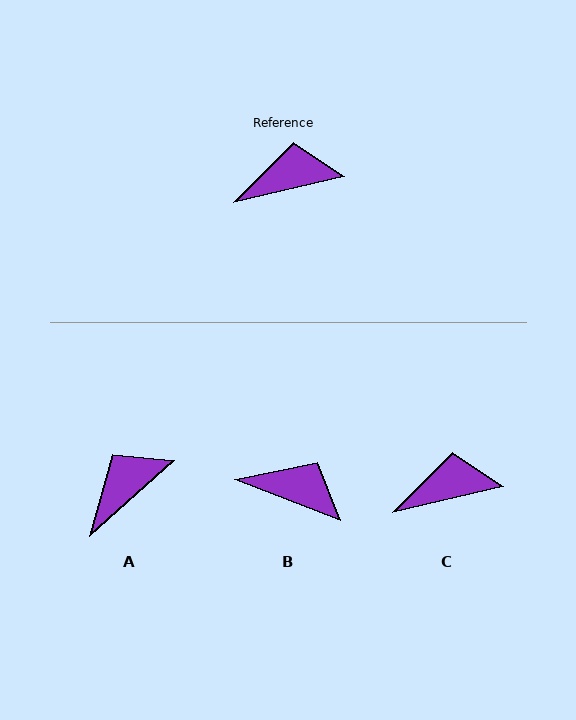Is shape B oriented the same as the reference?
No, it is off by about 34 degrees.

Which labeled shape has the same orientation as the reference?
C.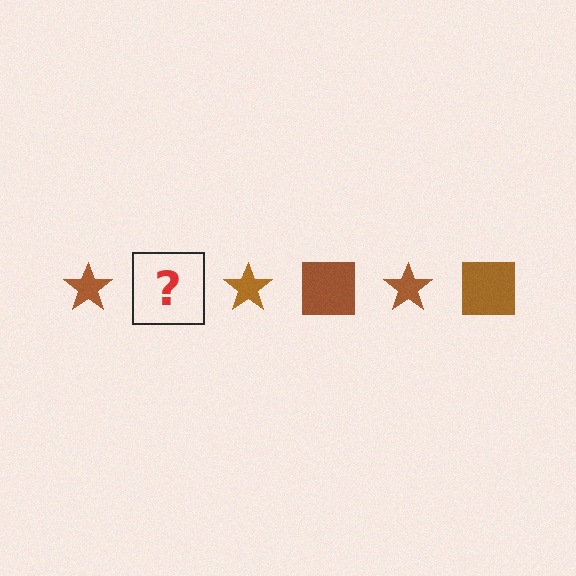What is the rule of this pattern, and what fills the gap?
The rule is that the pattern cycles through star, square shapes in brown. The gap should be filled with a brown square.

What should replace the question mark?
The question mark should be replaced with a brown square.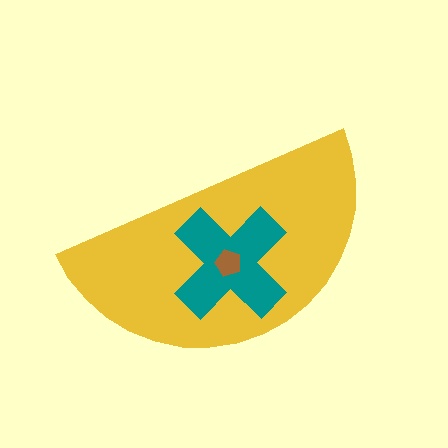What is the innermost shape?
The brown pentagon.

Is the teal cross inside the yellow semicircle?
Yes.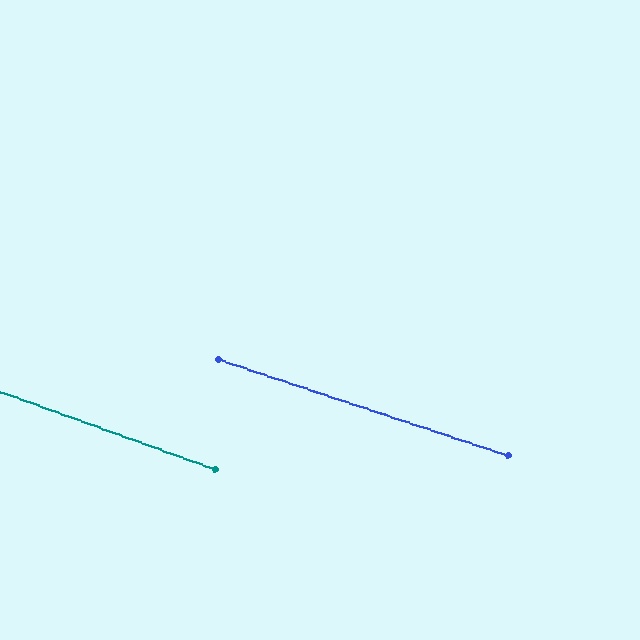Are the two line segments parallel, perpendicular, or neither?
Parallel — their directions differ by only 1.5°.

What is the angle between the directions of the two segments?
Approximately 2 degrees.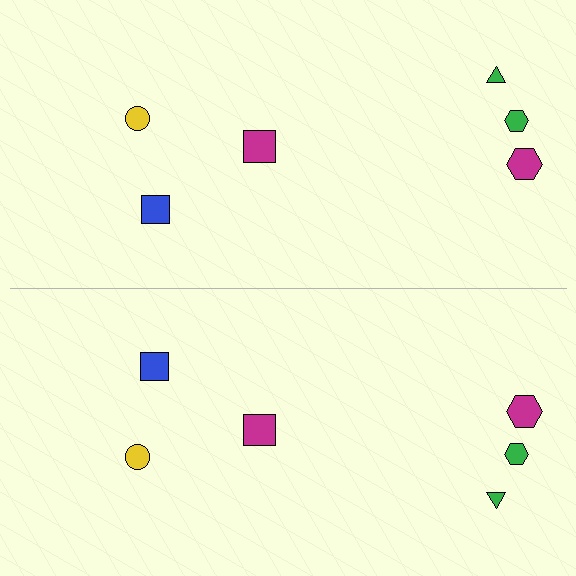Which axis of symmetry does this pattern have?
The pattern has a horizontal axis of symmetry running through the center of the image.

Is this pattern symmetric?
Yes, this pattern has bilateral (reflection) symmetry.